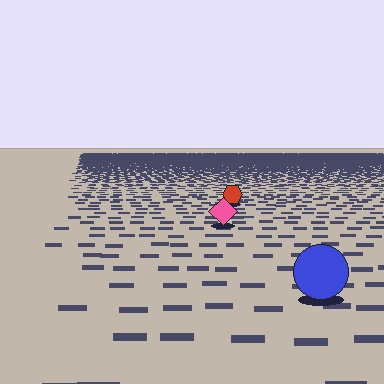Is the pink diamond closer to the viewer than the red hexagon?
Yes. The pink diamond is closer — you can tell from the texture gradient: the ground texture is coarser near it.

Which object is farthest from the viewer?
The red hexagon is farthest from the viewer. It appears smaller and the ground texture around it is denser.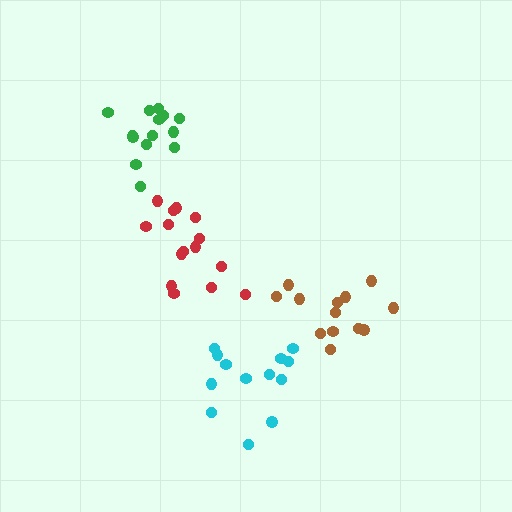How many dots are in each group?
Group 1: 14 dots, Group 2: 13 dots, Group 3: 15 dots, Group 4: 13 dots (55 total).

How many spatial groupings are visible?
There are 4 spatial groupings.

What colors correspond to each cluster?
The clusters are colored: green, brown, red, cyan.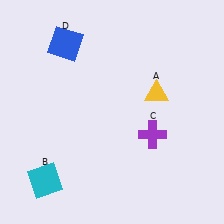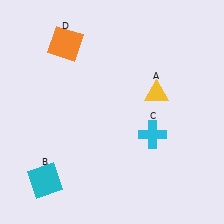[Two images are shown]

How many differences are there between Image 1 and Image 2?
There are 2 differences between the two images.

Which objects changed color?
C changed from purple to cyan. D changed from blue to orange.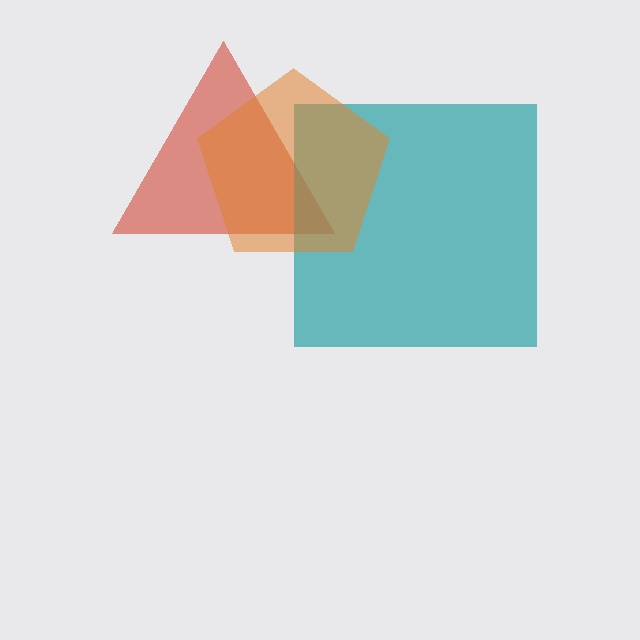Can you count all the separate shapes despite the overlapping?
Yes, there are 3 separate shapes.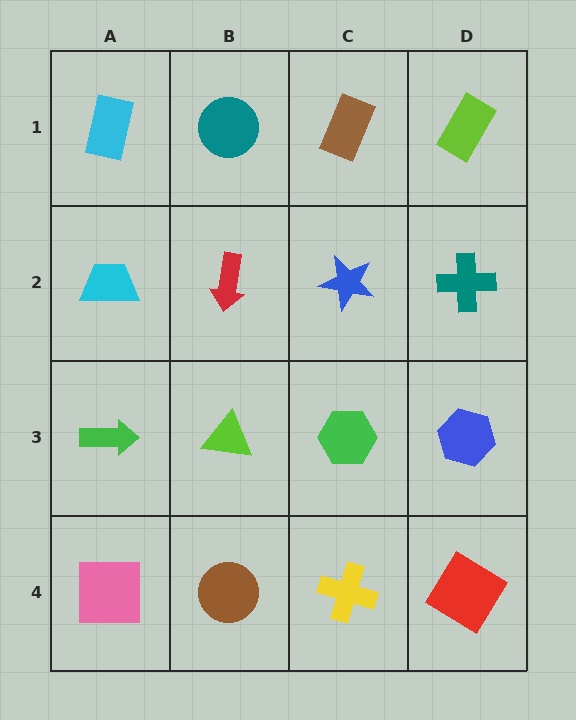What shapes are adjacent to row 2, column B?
A teal circle (row 1, column B), a lime triangle (row 3, column B), a cyan trapezoid (row 2, column A), a blue star (row 2, column C).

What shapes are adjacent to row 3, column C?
A blue star (row 2, column C), a yellow cross (row 4, column C), a lime triangle (row 3, column B), a blue hexagon (row 3, column D).